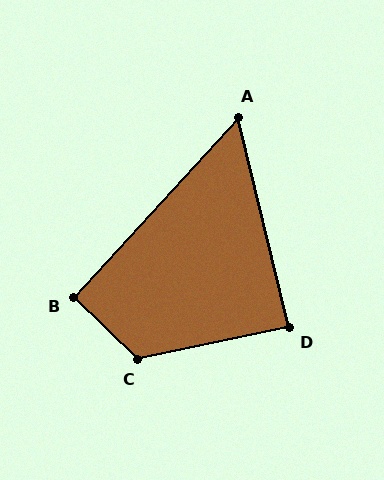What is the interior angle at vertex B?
Approximately 92 degrees (approximately right).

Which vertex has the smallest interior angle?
A, at approximately 56 degrees.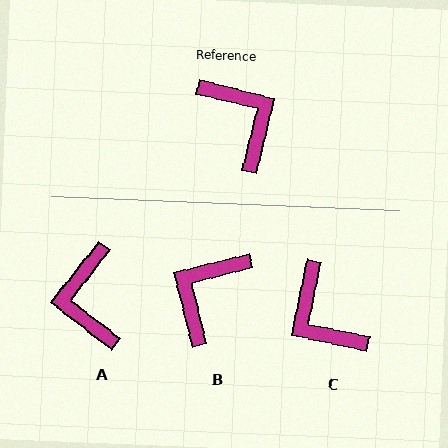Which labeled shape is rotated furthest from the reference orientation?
C, about 178 degrees away.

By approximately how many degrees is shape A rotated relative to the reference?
Approximately 156 degrees counter-clockwise.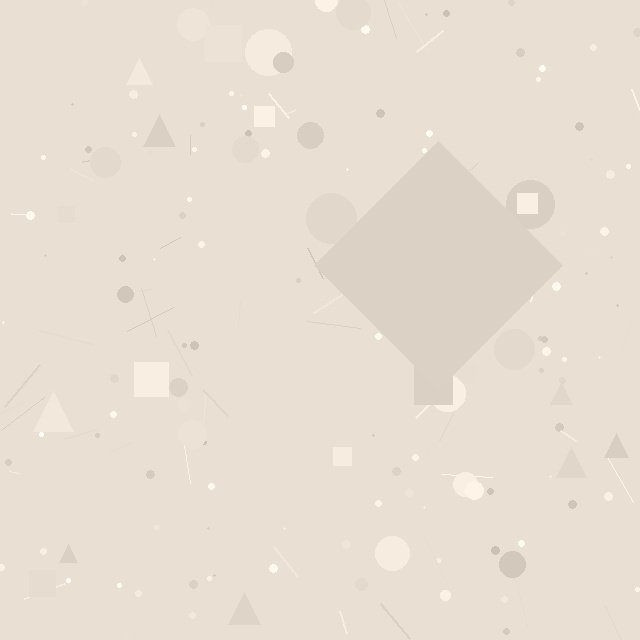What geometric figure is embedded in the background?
A diamond is embedded in the background.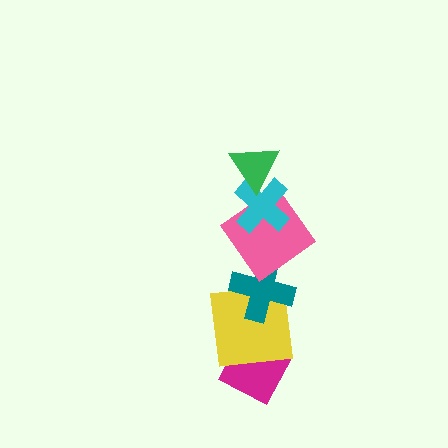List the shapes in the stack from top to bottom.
From top to bottom: the green triangle, the cyan cross, the pink diamond, the teal cross, the yellow square, the magenta diamond.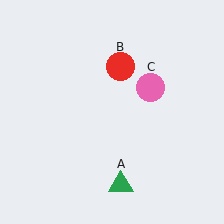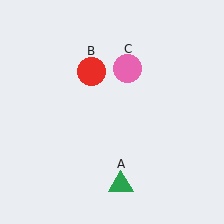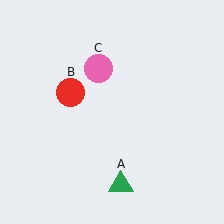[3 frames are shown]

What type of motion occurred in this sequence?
The red circle (object B), pink circle (object C) rotated counterclockwise around the center of the scene.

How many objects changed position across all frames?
2 objects changed position: red circle (object B), pink circle (object C).